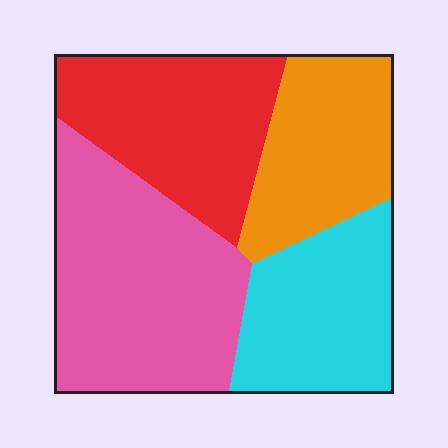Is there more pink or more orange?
Pink.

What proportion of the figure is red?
Red takes up about one quarter (1/4) of the figure.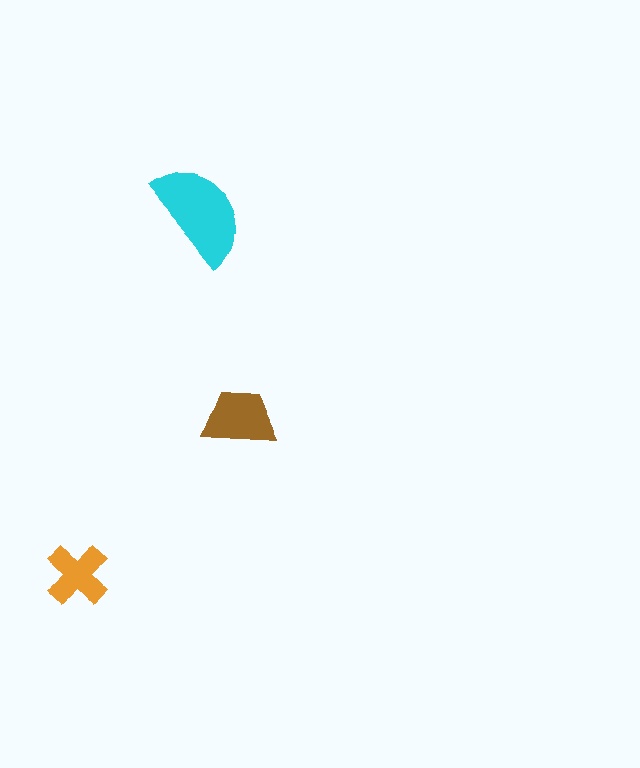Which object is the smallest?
The orange cross.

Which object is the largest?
The cyan semicircle.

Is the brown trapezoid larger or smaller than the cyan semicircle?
Smaller.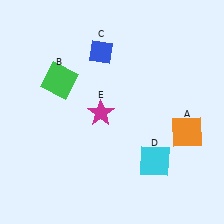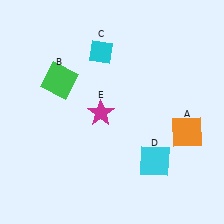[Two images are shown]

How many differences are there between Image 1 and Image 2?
There is 1 difference between the two images.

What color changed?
The diamond (C) changed from blue in Image 1 to cyan in Image 2.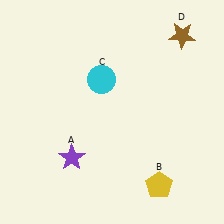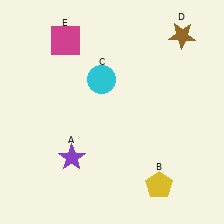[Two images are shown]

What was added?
A magenta square (E) was added in Image 2.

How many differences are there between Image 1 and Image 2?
There is 1 difference between the two images.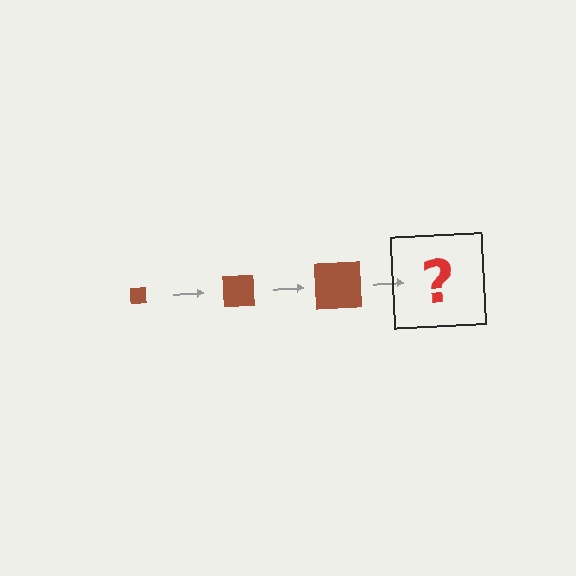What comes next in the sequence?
The next element should be a brown square, larger than the previous one.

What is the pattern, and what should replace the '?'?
The pattern is that the square gets progressively larger each step. The '?' should be a brown square, larger than the previous one.